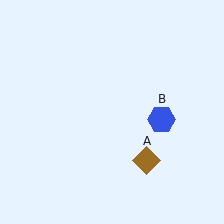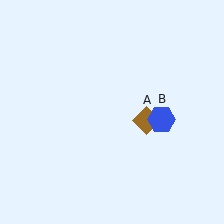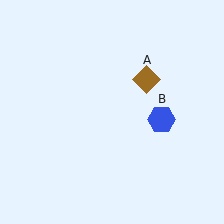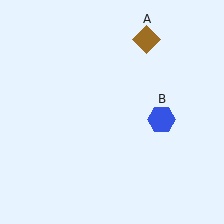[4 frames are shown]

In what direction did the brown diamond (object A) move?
The brown diamond (object A) moved up.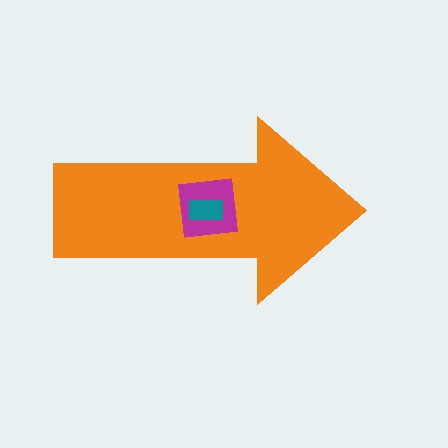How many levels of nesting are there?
3.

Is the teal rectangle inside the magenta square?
Yes.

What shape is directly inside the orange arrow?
The magenta square.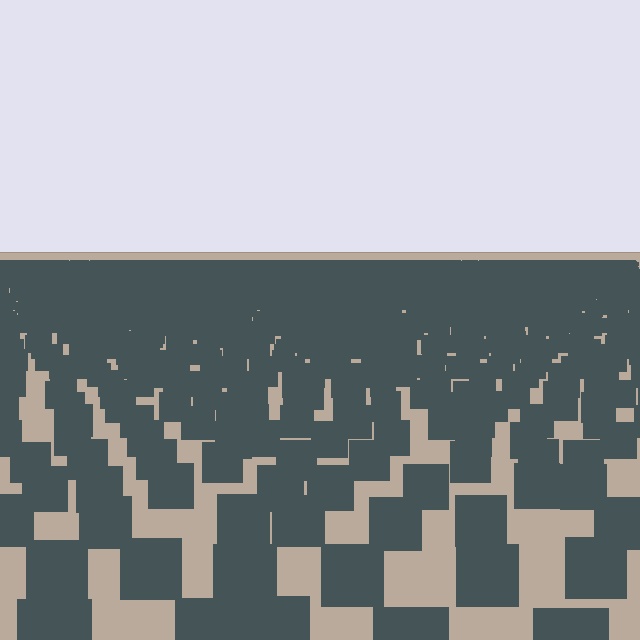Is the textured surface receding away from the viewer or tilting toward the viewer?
The surface is receding away from the viewer. Texture elements get smaller and denser toward the top.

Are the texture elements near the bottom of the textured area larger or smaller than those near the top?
Larger. Near the bottom, elements are closer to the viewer and appear at a bigger on-screen size.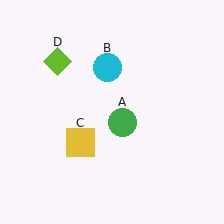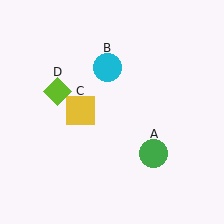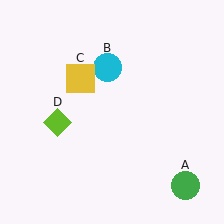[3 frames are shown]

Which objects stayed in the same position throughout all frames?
Cyan circle (object B) remained stationary.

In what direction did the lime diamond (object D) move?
The lime diamond (object D) moved down.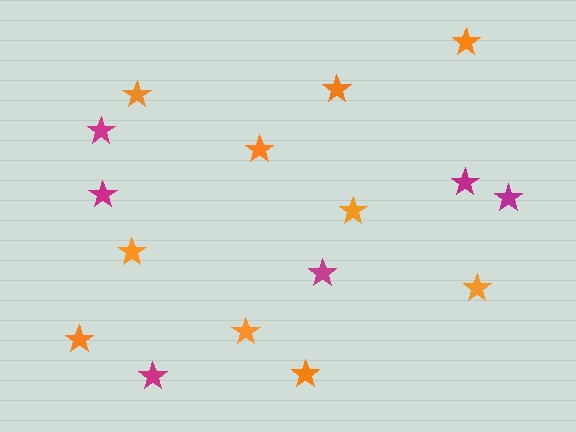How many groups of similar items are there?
There are 2 groups: one group of magenta stars (6) and one group of orange stars (10).